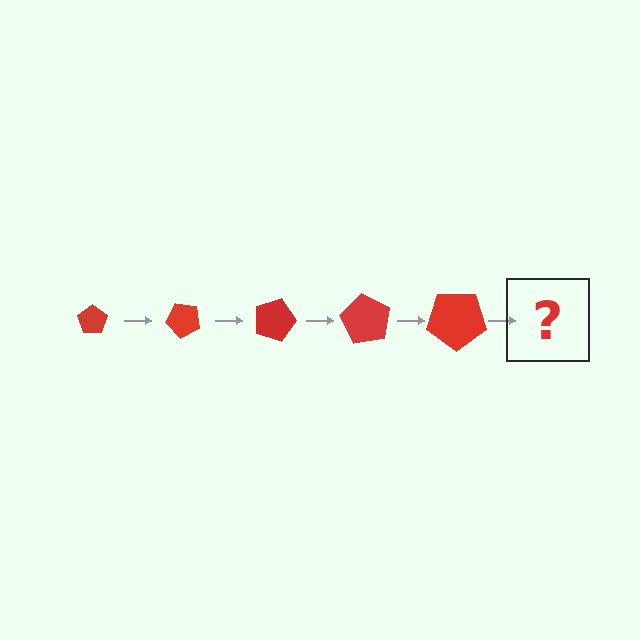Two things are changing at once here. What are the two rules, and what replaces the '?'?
The two rules are that the pentagon grows larger each step and it rotates 45 degrees each step. The '?' should be a pentagon, larger than the previous one and rotated 225 degrees from the start.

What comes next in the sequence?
The next element should be a pentagon, larger than the previous one and rotated 225 degrees from the start.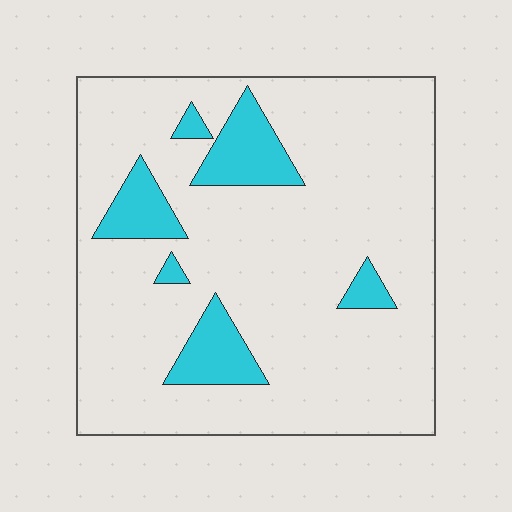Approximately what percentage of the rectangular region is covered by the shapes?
Approximately 15%.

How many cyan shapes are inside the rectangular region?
6.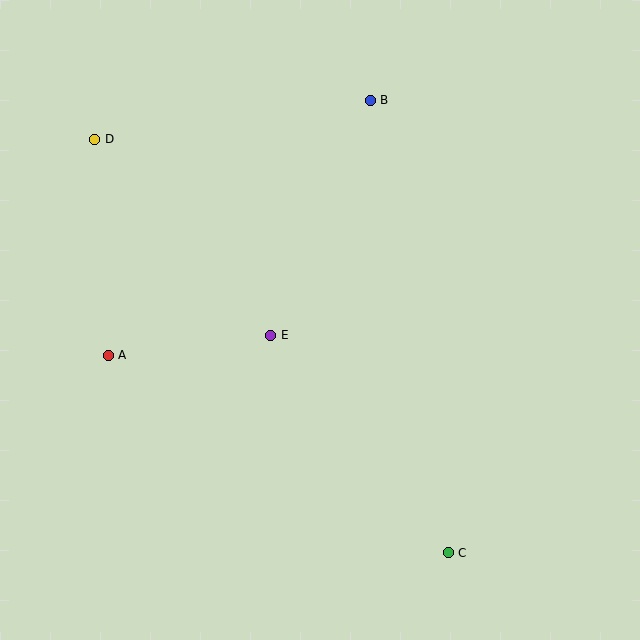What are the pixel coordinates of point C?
Point C is at (448, 553).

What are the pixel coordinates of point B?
Point B is at (370, 100).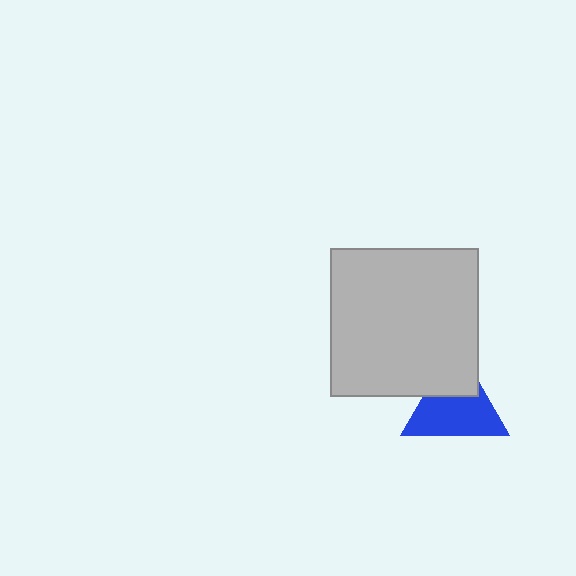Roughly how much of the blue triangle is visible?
Most of it is visible (roughly 65%).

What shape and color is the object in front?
The object in front is a light gray square.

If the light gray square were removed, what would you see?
You would see the complete blue triangle.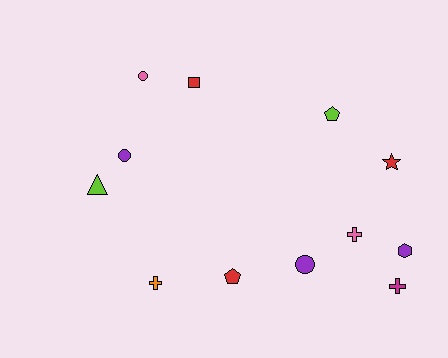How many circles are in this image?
There are 3 circles.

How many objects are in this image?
There are 12 objects.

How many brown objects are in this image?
There are no brown objects.